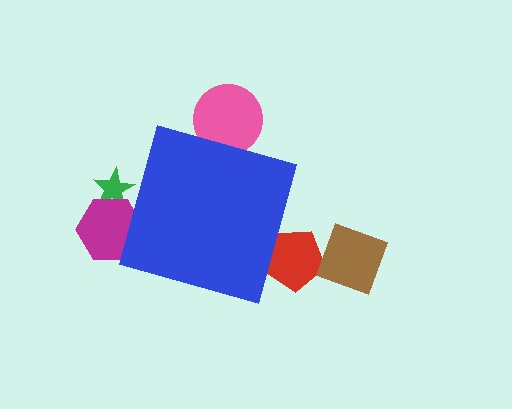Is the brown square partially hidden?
No, the brown square is fully visible.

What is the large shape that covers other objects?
A blue diamond.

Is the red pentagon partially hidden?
Yes, the red pentagon is partially hidden behind the blue diamond.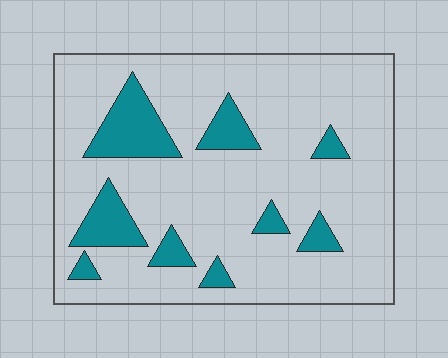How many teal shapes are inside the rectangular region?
9.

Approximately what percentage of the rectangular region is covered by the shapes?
Approximately 15%.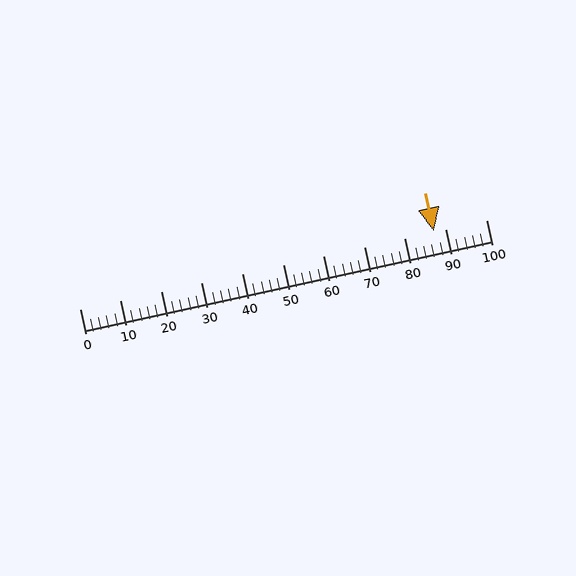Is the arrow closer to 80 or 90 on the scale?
The arrow is closer to 90.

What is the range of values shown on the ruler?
The ruler shows values from 0 to 100.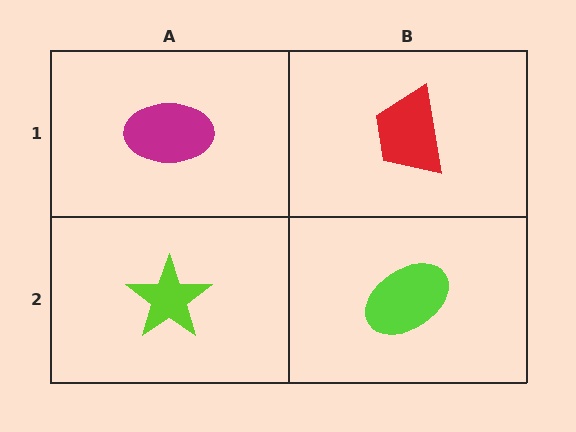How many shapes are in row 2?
2 shapes.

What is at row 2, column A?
A lime star.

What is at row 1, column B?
A red trapezoid.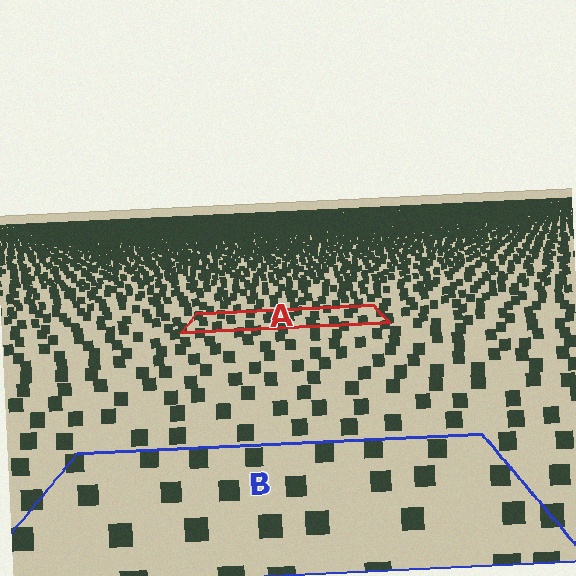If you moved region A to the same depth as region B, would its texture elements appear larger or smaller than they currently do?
They would appear larger. At a closer depth, the same texture elements are projected at a bigger on-screen size.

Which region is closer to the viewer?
Region B is closer. The texture elements there are larger and more spread out.